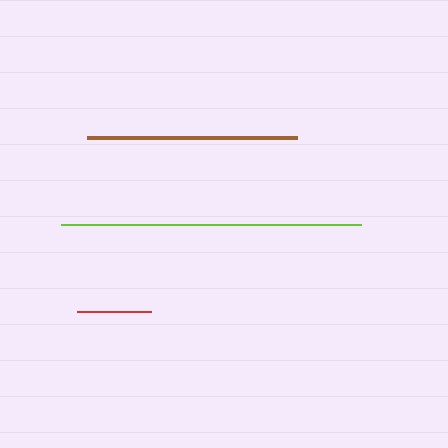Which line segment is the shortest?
The red line is the shortest at approximately 74 pixels.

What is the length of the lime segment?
The lime segment is approximately 300 pixels long.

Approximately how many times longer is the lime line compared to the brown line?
The lime line is approximately 1.4 times the length of the brown line.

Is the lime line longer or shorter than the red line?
The lime line is longer than the red line.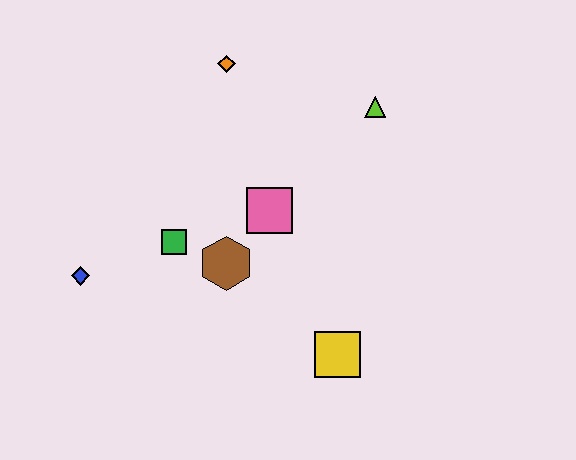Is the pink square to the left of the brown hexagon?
No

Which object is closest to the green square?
The brown hexagon is closest to the green square.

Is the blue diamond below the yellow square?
No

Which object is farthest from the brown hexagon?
The lime triangle is farthest from the brown hexagon.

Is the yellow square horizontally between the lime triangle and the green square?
Yes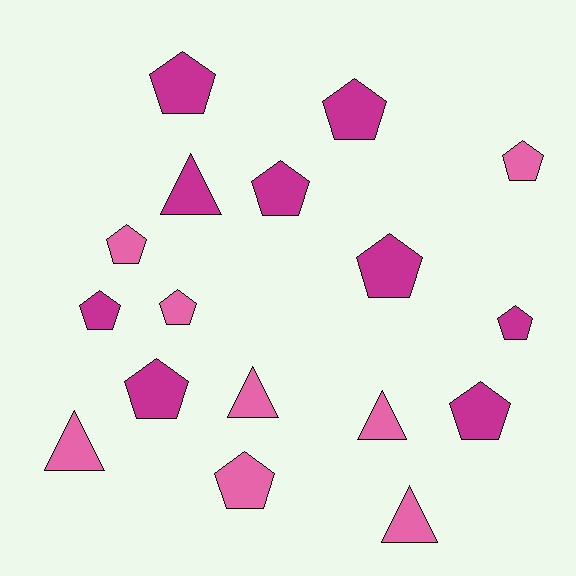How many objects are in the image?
There are 17 objects.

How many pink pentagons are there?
There are 4 pink pentagons.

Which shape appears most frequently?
Pentagon, with 12 objects.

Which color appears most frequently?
Magenta, with 9 objects.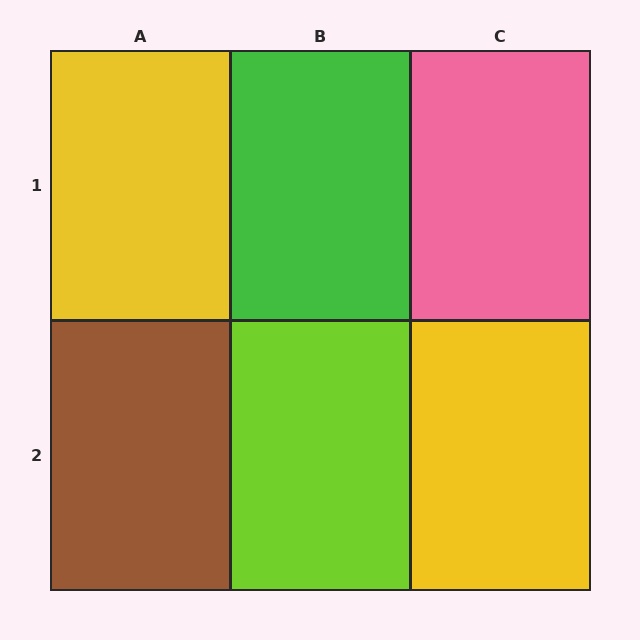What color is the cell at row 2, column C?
Yellow.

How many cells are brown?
1 cell is brown.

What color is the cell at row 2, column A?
Brown.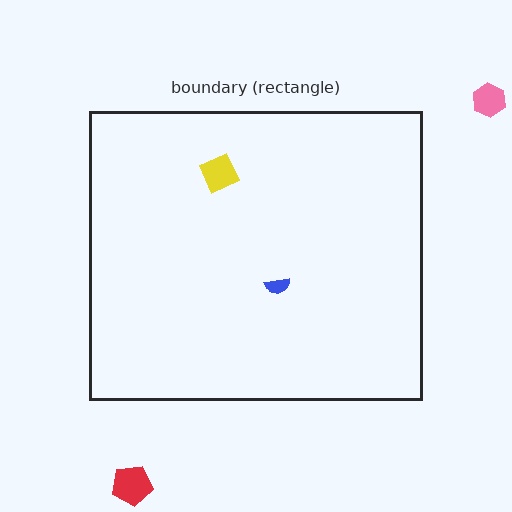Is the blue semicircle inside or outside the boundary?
Inside.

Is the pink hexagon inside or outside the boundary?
Outside.